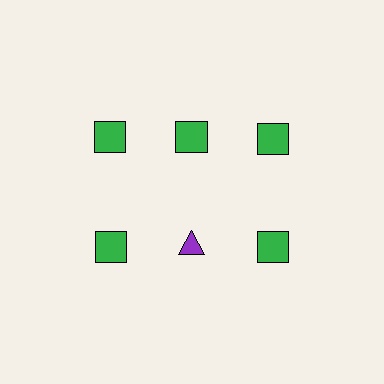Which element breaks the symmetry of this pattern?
The purple triangle in the second row, second from left column breaks the symmetry. All other shapes are green squares.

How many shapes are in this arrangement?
There are 6 shapes arranged in a grid pattern.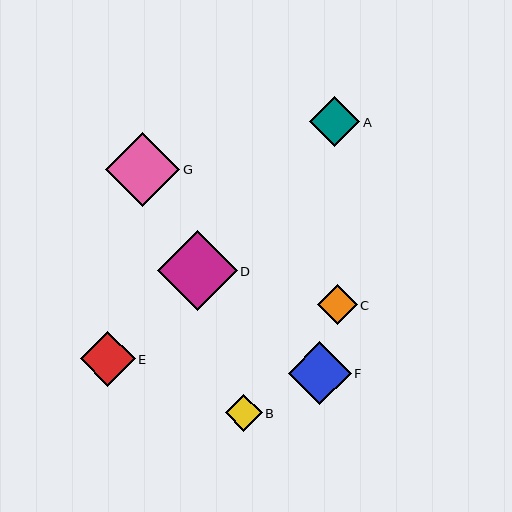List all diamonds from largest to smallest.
From largest to smallest: D, G, F, E, A, C, B.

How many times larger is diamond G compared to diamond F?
Diamond G is approximately 1.2 times the size of diamond F.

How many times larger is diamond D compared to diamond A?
Diamond D is approximately 1.6 times the size of diamond A.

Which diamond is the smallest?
Diamond B is the smallest with a size of approximately 37 pixels.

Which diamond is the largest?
Diamond D is the largest with a size of approximately 80 pixels.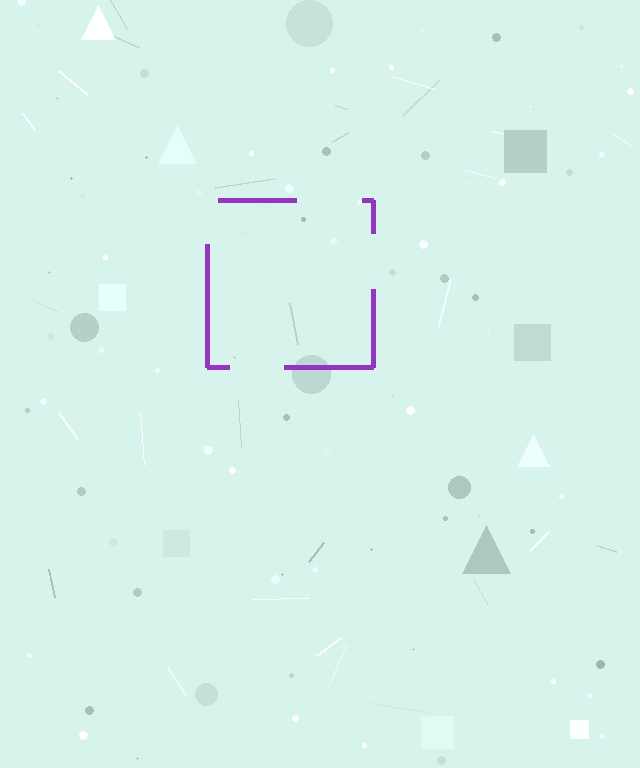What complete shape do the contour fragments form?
The contour fragments form a square.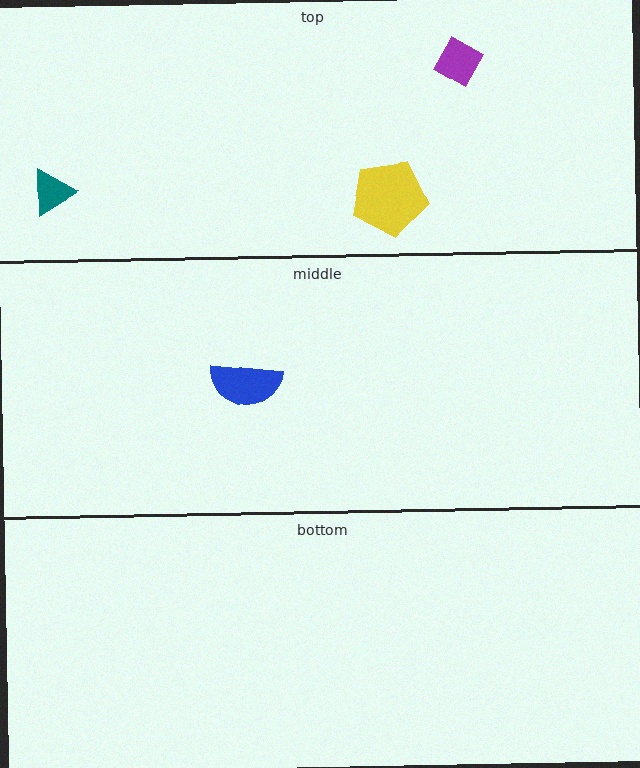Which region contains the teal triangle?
The top region.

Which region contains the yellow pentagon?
The top region.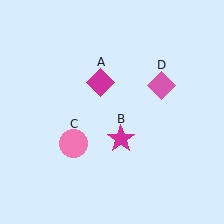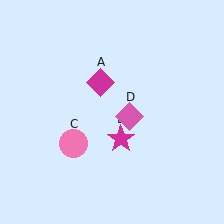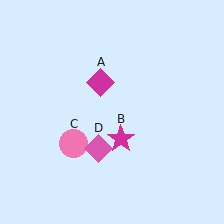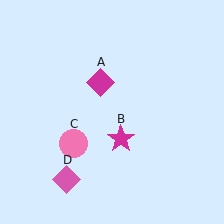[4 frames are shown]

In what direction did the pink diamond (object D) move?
The pink diamond (object D) moved down and to the left.